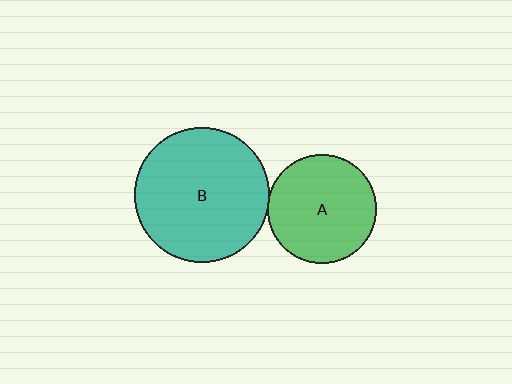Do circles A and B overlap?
Yes.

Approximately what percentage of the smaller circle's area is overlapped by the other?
Approximately 5%.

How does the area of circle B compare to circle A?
Approximately 1.5 times.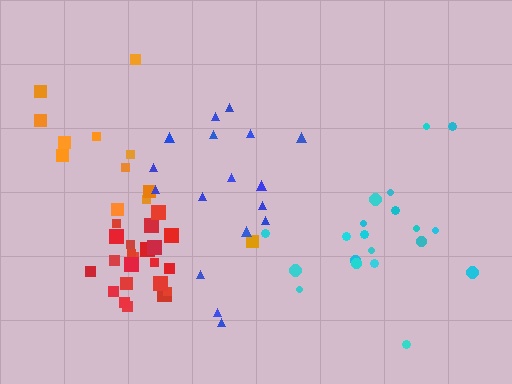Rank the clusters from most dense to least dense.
red, blue, cyan, orange.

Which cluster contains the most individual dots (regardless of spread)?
Red (22).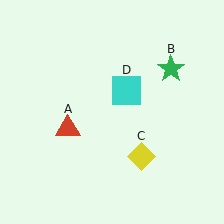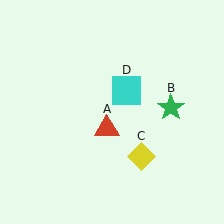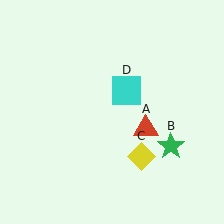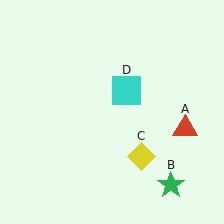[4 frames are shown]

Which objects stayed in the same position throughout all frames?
Yellow diamond (object C) and cyan square (object D) remained stationary.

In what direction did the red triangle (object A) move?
The red triangle (object A) moved right.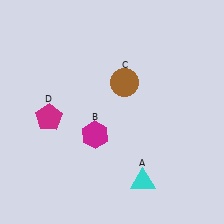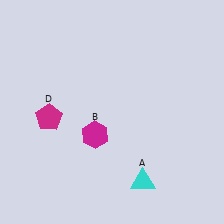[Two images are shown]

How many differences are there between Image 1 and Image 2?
There is 1 difference between the two images.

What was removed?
The brown circle (C) was removed in Image 2.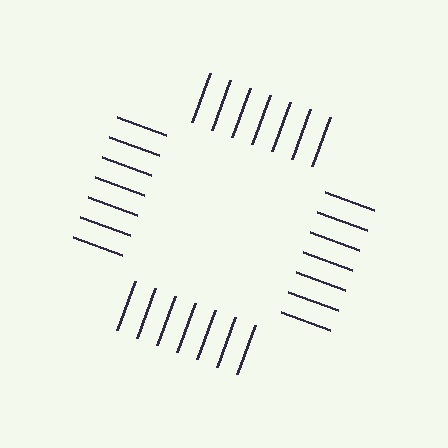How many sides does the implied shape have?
4 sides — the line-ends trace a square.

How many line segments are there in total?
28 — 7 along each of the 4 edges.